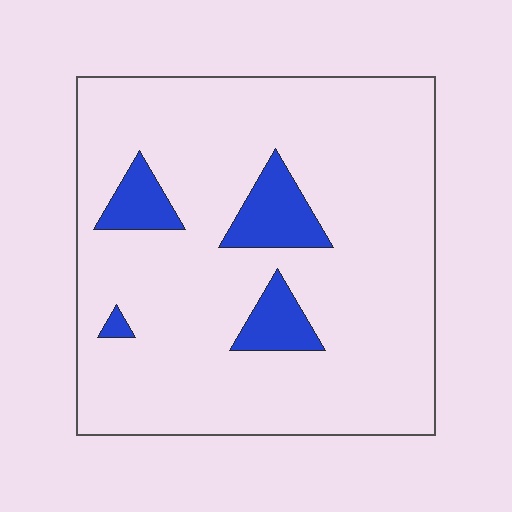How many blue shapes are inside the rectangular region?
4.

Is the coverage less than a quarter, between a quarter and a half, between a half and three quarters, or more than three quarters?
Less than a quarter.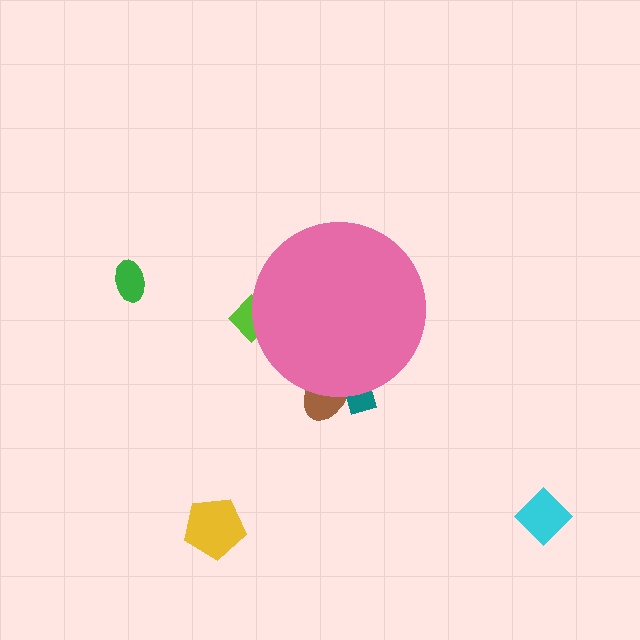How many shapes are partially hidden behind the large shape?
3 shapes are partially hidden.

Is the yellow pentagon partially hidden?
No, the yellow pentagon is fully visible.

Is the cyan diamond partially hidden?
No, the cyan diamond is fully visible.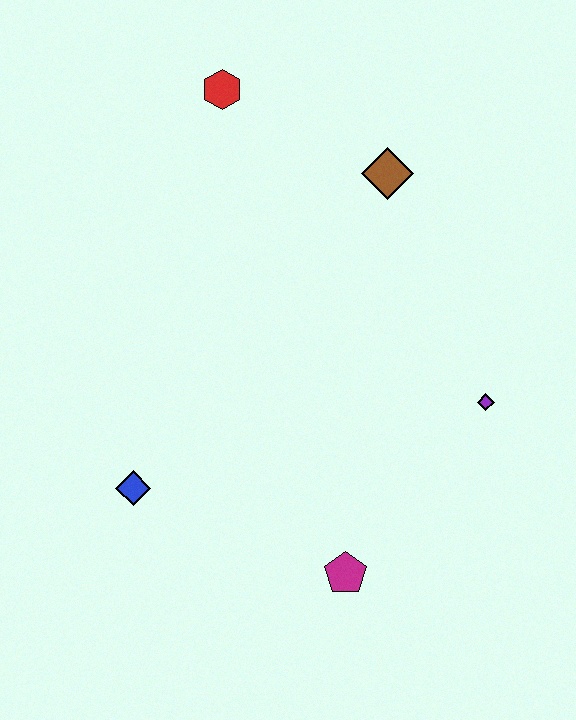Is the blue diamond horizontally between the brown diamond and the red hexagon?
No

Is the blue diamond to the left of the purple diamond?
Yes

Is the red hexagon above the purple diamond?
Yes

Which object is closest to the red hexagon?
The brown diamond is closest to the red hexagon.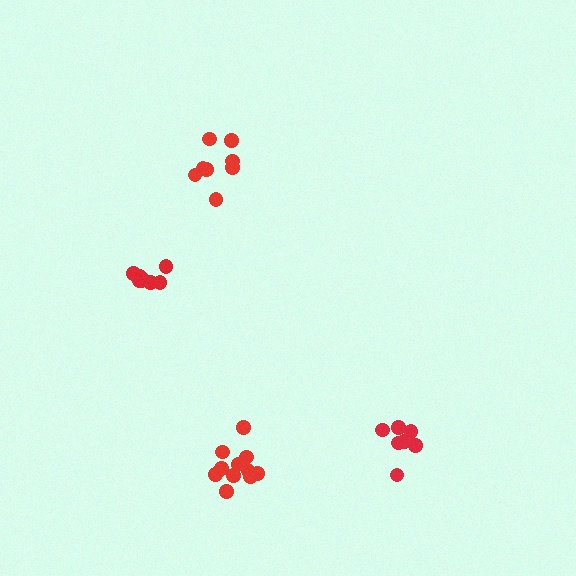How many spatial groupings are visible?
There are 4 spatial groupings.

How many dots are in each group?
Group 1: 8 dots, Group 2: 8 dots, Group 3: 7 dots, Group 4: 11 dots (34 total).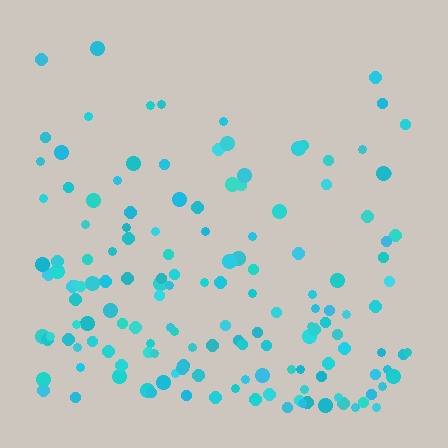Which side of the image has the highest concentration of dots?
The bottom.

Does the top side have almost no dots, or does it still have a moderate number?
Still a moderate number, just noticeably fewer than the bottom.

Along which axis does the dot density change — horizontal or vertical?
Vertical.